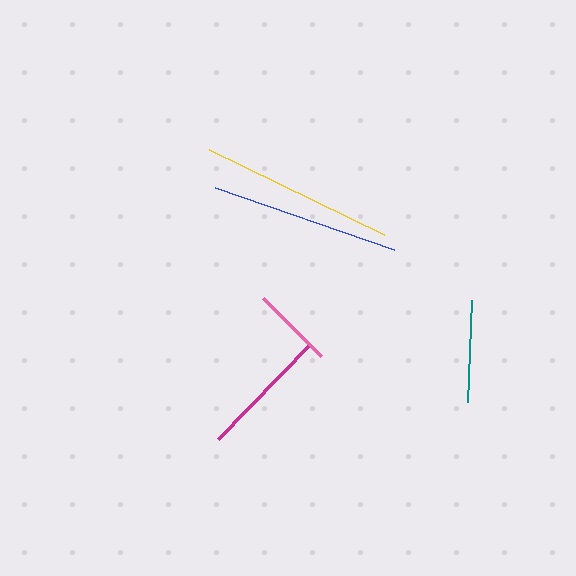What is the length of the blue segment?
The blue segment is approximately 189 pixels long.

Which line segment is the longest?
The yellow line is the longest at approximately 195 pixels.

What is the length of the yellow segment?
The yellow segment is approximately 195 pixels long.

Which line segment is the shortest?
The pink line is the shortest at approximately 83 pixels.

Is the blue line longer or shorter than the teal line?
The blue line is longer than the teal line.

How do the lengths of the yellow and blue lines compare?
The yellow and blue lines are approximately the same length.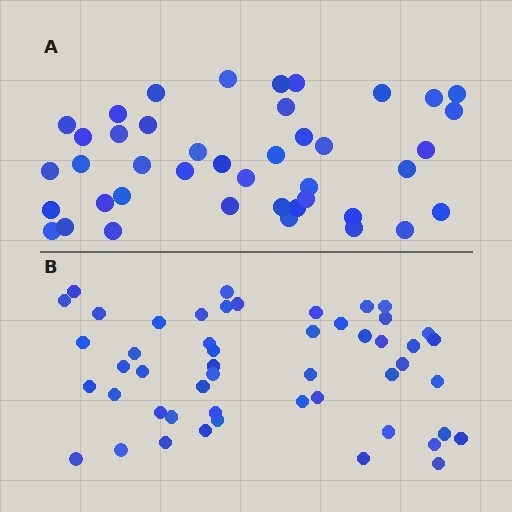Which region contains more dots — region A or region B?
Region B (the bottom region) has more dots.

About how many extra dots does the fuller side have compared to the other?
Region B has roughly 8 or so more dots than region A.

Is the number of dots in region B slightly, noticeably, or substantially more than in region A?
Region B has only slightly more — the two regions are fairly close. The ratio is roughly 1.2 to 1.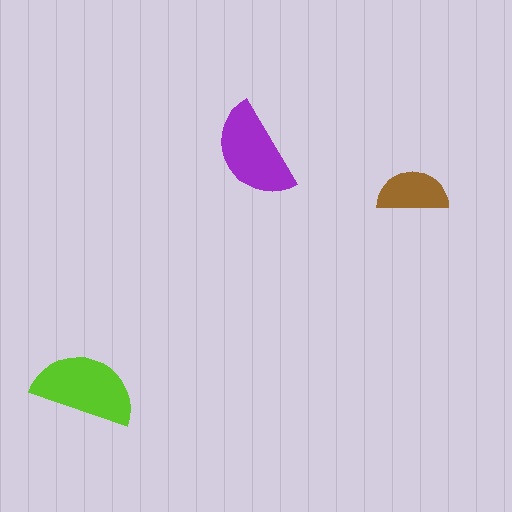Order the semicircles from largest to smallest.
the lime one, the purple one, the brown one.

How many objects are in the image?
There are 3 objects in the image.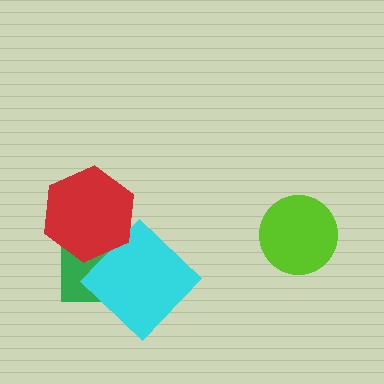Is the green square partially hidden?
Yes, it is partially covered by another shape.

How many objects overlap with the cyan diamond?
1 object overlaps with the cyan diamond.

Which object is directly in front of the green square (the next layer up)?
The cyan diamond is directly in front of the green square.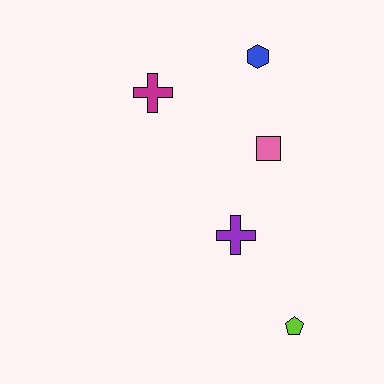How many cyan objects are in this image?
There are no cyan objects.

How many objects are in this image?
There are 5 objects.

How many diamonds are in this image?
There are no diamonds.